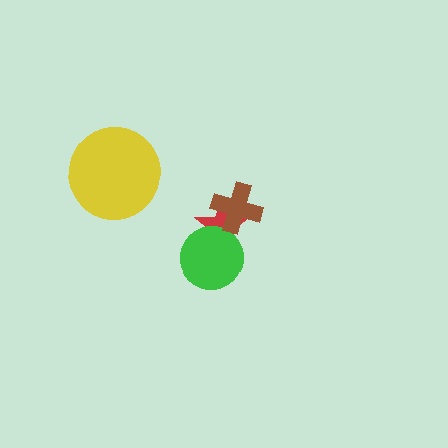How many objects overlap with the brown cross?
1 object overlaps with the brown cross.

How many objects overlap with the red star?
2 objects overlap with the red star.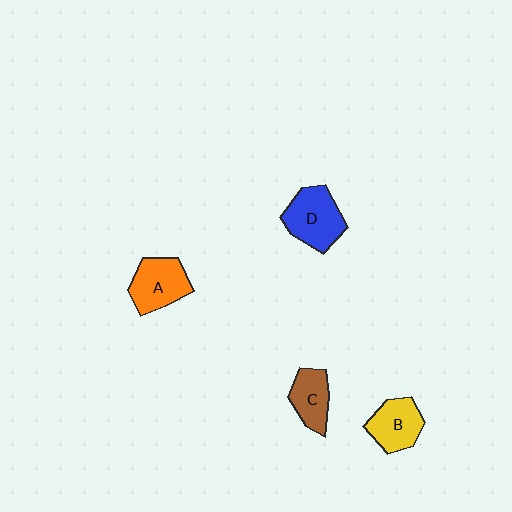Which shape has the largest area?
Shape D (blue).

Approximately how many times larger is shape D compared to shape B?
Approximately 1.3 times.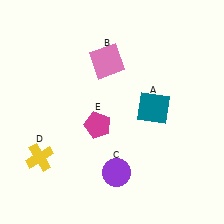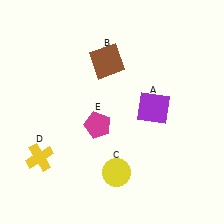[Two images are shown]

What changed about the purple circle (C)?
In Image 1, C is purple. In Image 2, it changed to yellow.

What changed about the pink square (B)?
In Image 1, B is pink. In Image 2, it changed to brown.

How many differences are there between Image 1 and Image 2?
There are 3 differences between the two images.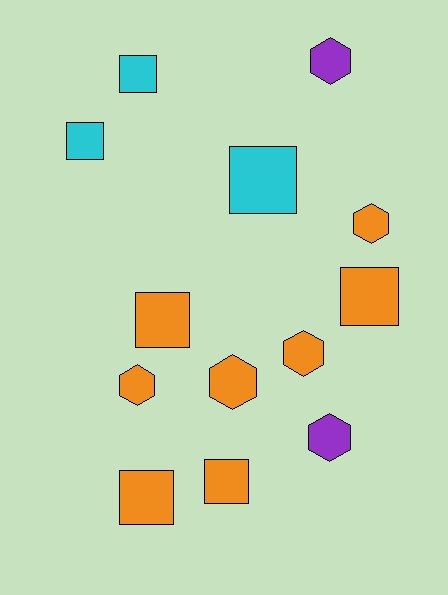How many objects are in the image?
There are 13 objects.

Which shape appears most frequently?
Square, with 7 objects.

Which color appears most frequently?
Orange, with 8 objects.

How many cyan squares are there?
There are 3 cyan squares.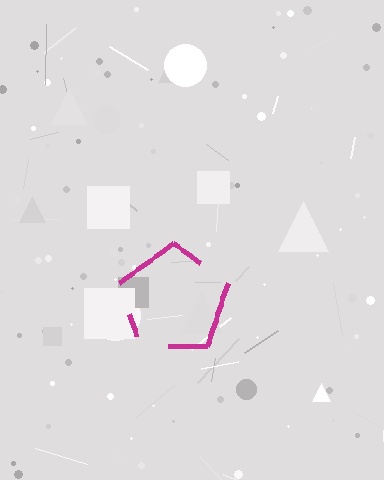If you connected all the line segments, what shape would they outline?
They would outline a pentagon.